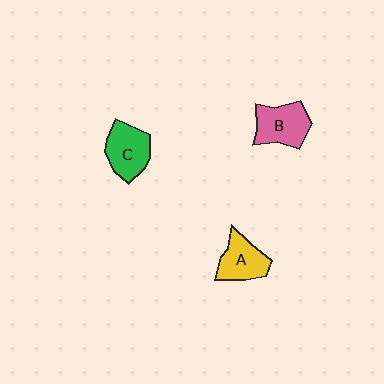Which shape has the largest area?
Shape B (pink).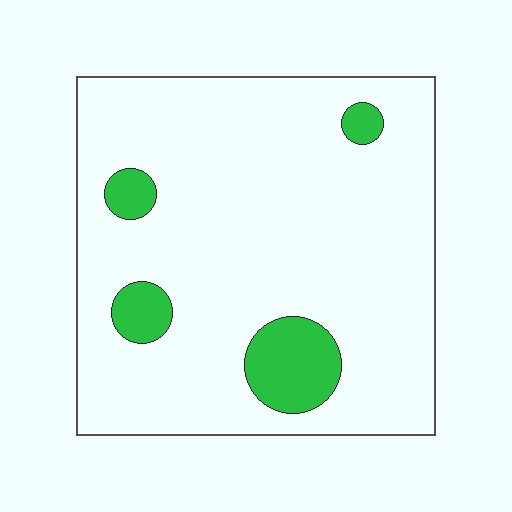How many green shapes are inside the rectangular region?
4.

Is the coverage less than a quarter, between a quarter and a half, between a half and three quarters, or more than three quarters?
Less than a quarter.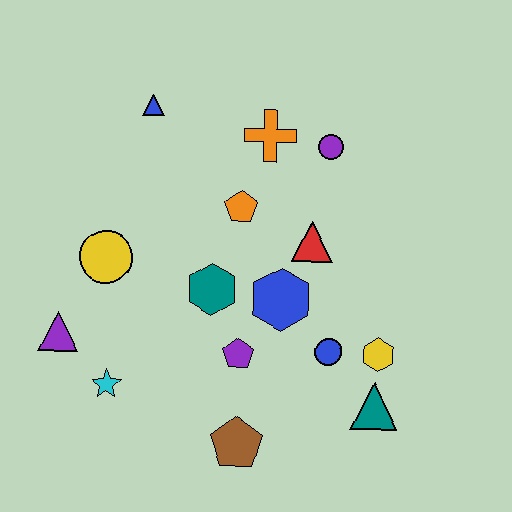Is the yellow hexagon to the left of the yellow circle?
No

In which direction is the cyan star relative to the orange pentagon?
The cyan star is below the orange pentagon.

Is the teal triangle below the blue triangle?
Yes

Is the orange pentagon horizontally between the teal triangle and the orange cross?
No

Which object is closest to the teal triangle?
The yellow hexagon is closest to the teal triangle.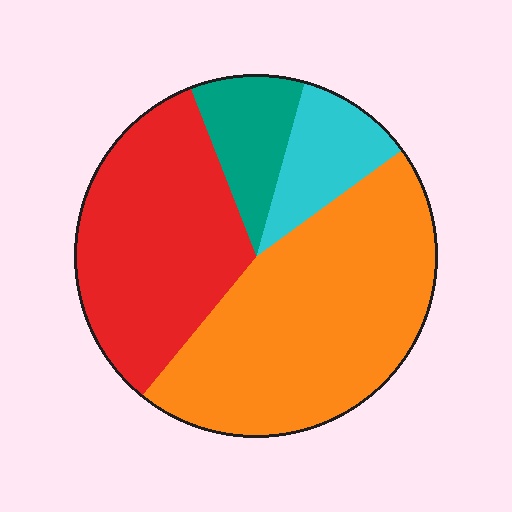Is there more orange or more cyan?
Orange.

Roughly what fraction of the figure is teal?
Teal takes up about one tenth (1/10) of the figure.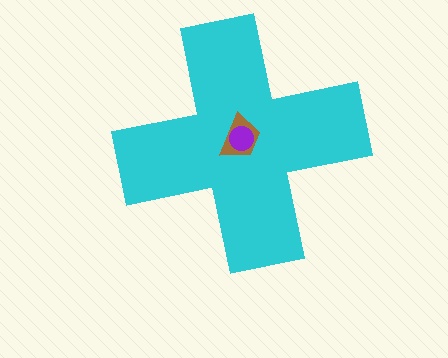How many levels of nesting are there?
3.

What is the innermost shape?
The purple circle.